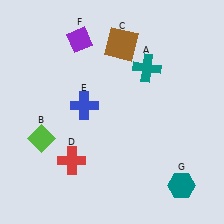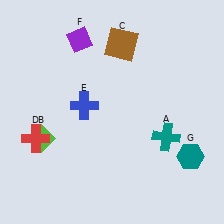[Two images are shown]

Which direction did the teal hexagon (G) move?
The teal hexagon (G) moved up.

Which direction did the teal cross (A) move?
The teal cross (A) moved down.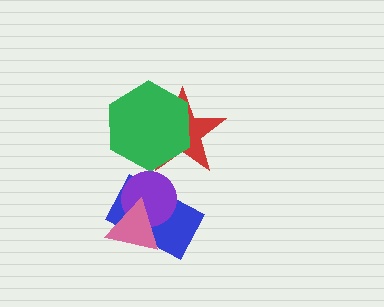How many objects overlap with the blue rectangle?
2 objects overlap with the blue rectangle.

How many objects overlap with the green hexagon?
1 object overlaps with the green hexagon.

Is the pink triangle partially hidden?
No, no other shape covers it.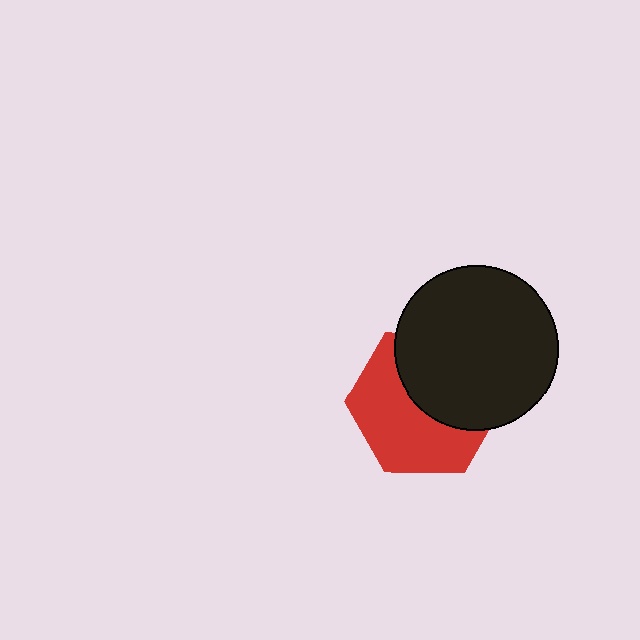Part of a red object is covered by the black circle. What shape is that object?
It is a hexagon.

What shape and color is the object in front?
The object in front is a black circle.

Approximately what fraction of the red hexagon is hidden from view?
Roughly 47% of the red hexagon is hidden behind the black circle.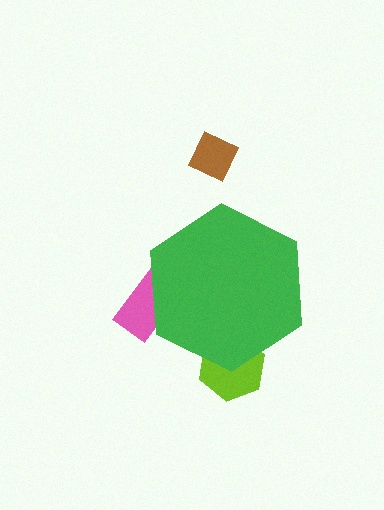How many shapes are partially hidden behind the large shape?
2 shapes are partially hidden.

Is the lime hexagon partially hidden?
Yes, the lime hexagon is partially hidden behind the green hexagon.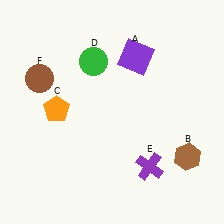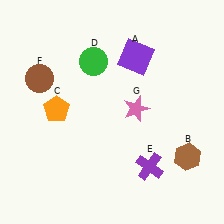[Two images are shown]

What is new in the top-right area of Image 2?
A pink star (G) was added in the top-right area of Image 2.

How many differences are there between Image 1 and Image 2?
There is 1 difference between the two images.